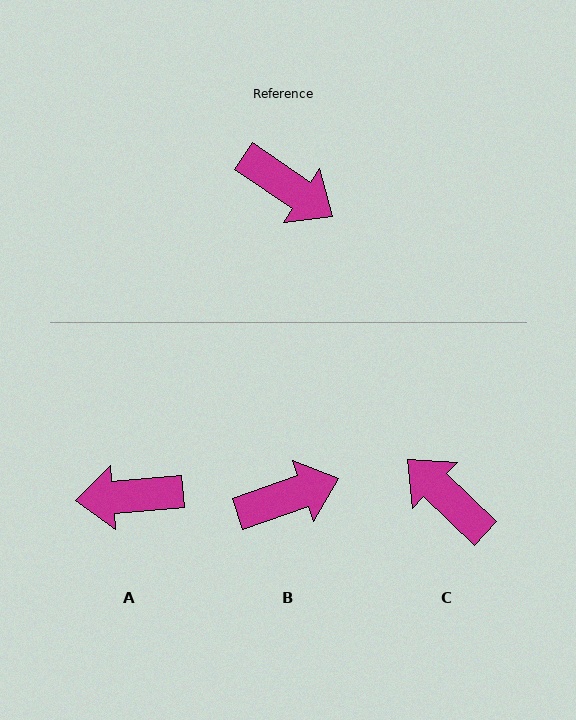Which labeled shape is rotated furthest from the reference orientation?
C, about 170 degrees away.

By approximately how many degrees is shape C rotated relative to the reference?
Approximately 170 degrees counter-clockwise.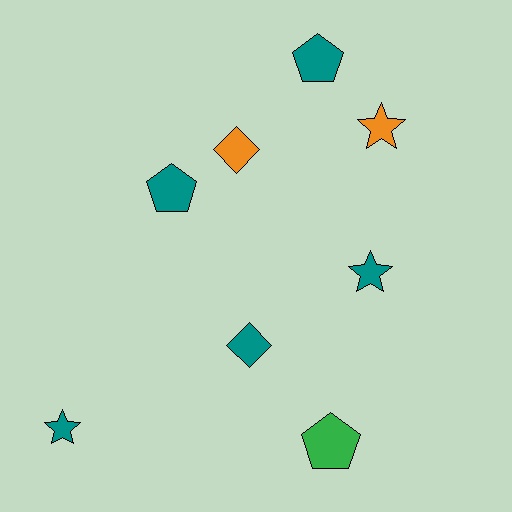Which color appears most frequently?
Teal, with 5 objects.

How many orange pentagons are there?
There are no orange pentagons.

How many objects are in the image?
There are 8 objects.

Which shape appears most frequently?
Star, with 3 objects.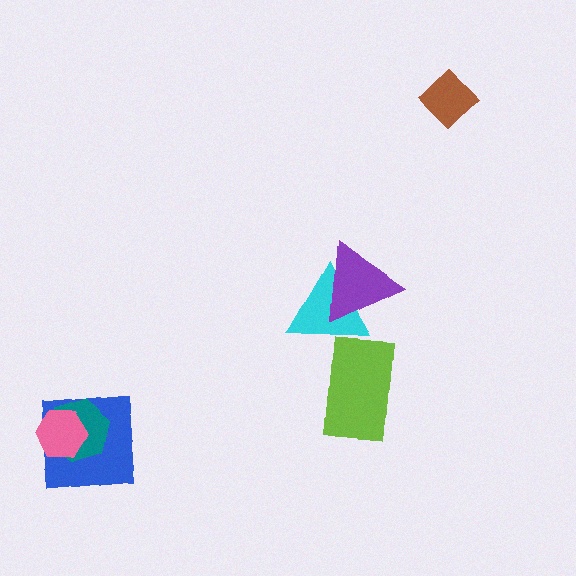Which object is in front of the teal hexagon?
The pink hexagon is in front of the teal hexagon.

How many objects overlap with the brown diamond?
0 objects overlap with the brown diamond.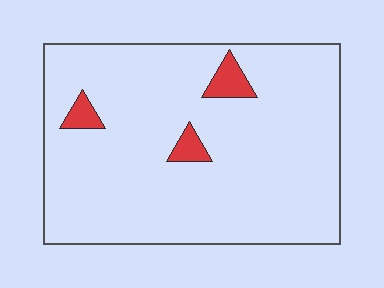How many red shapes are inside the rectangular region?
3.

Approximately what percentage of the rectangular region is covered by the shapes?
Approximately 5%.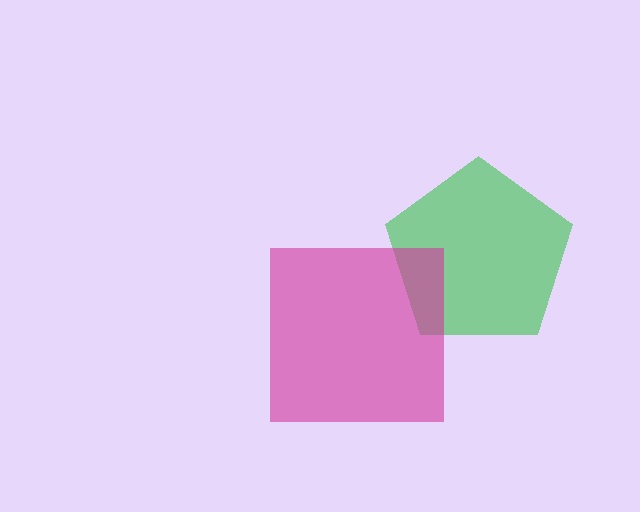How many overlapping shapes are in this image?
There are 2 overlapping shapes in the image.